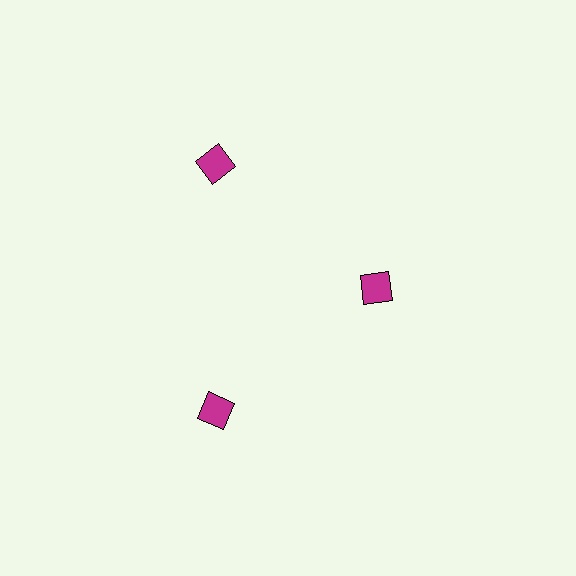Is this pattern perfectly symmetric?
No. The 3 magenta squares are arranged in a ring, but one element near the 3 o'clock position is pulled inward toward the center, breaking the 3-fold rotational symmetry.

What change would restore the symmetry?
The symmetry would be restored by moving it outward, back onto the ring so that all 3 squares sit at equal angles and equal distance from the center.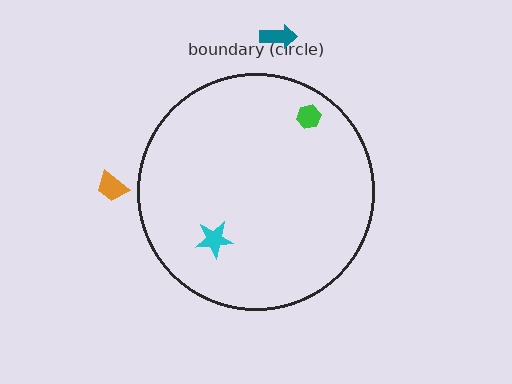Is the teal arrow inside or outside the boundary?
Outside.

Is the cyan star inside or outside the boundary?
Inside.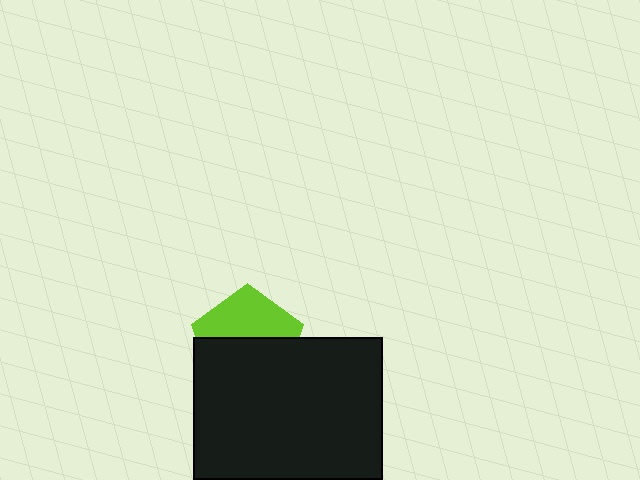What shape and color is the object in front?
The object in front is a black rectangle.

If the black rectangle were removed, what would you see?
You would see the complete lime pentagon.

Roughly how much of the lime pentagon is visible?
About half of it is visible (roughly 45%).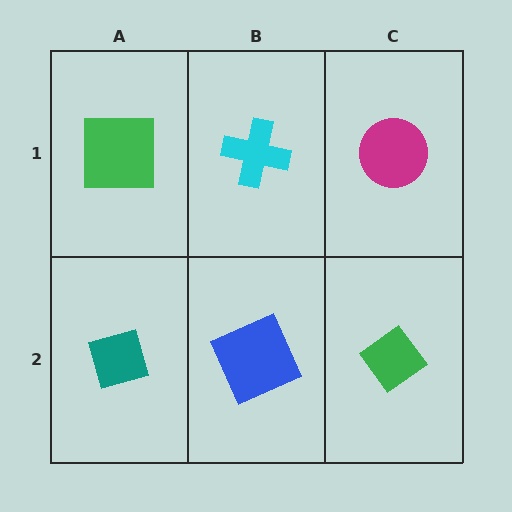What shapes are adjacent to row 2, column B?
A cyan cross (row 1, column B), a teal diamond (row 2, column A), a green diamond (row 2, column C).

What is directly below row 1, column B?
A blue square.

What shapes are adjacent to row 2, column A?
A green square (row 1, column A), a blue square (row 2, column B).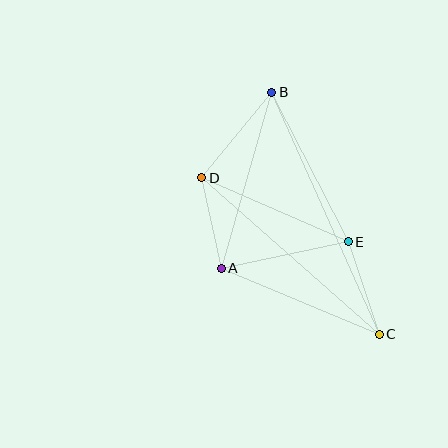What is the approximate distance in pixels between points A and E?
The distance between A and E is approximately 130 pixels.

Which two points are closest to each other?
Points A and D are closest to each other.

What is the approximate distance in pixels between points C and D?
The distance between C and D is approximately 237 pixels.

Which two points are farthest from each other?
Points B and C are farthest from each other.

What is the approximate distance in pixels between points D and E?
The distance between D and E is approximately 160 pixels.